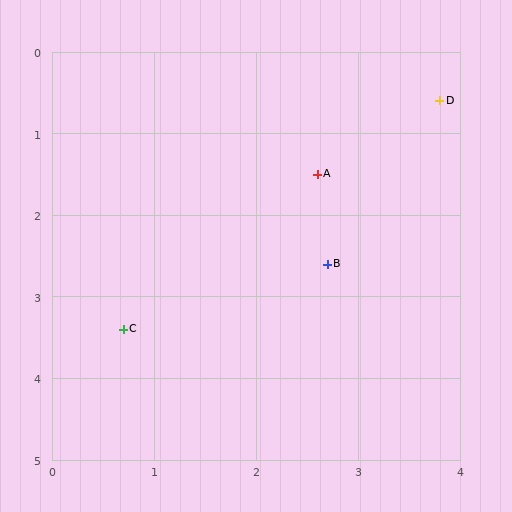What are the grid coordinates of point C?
Point C is at approximately (0.7, 3.4).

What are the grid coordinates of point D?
Point D is at approximately (3.8, 0.6).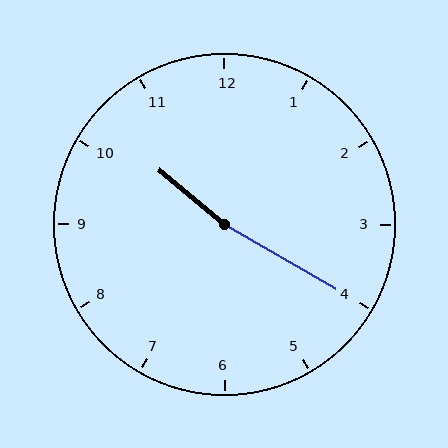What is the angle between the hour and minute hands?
Approximately 170 degrees.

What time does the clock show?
10:20.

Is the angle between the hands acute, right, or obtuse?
It is obtuse.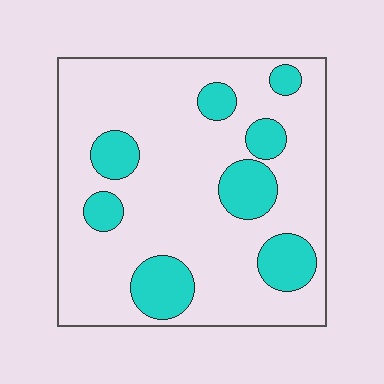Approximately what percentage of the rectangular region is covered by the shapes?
Approximately 20%.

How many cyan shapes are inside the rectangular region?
8.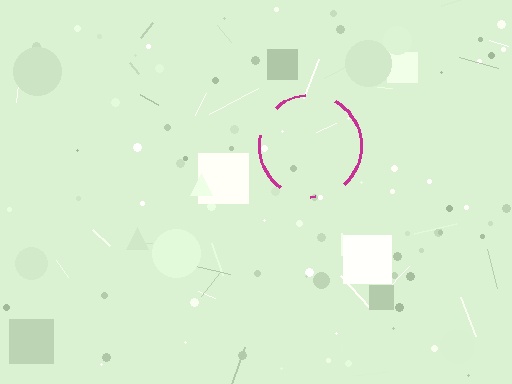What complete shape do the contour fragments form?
The contour fragments form a circle.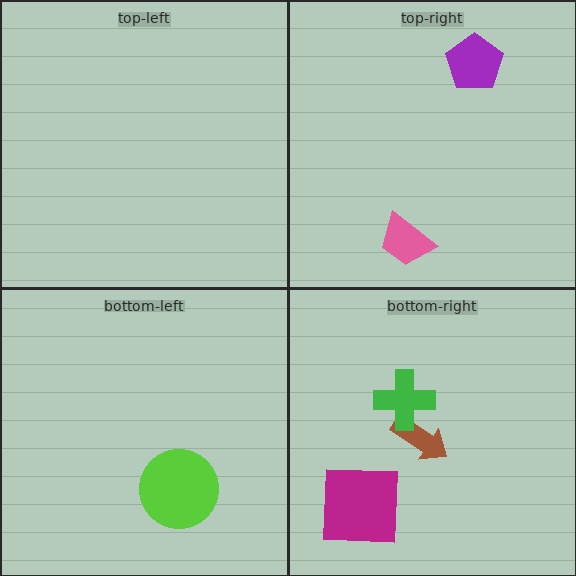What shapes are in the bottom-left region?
The lime circle.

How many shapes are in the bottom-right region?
3.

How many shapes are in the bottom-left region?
1.